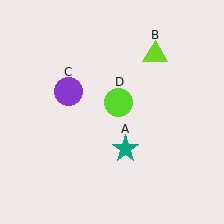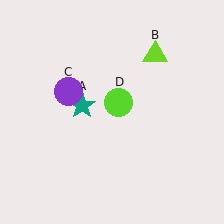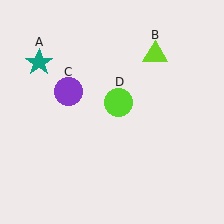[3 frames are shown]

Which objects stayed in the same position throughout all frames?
Lime triangle (object B) and purple circle (object C) and lime circle (object D) remained stationary.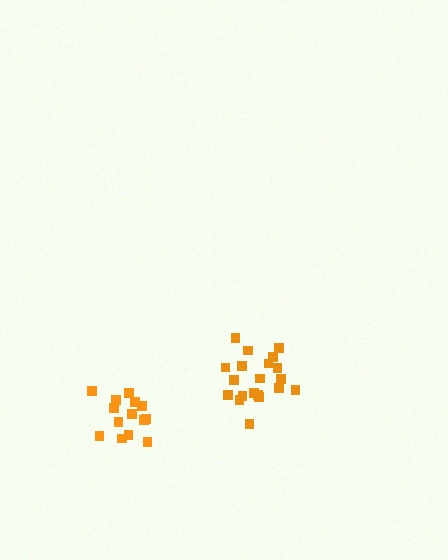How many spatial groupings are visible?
There are 2 spatial groupings.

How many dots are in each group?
Group 1: 14 dots, Group 2: 20 dots (34 total).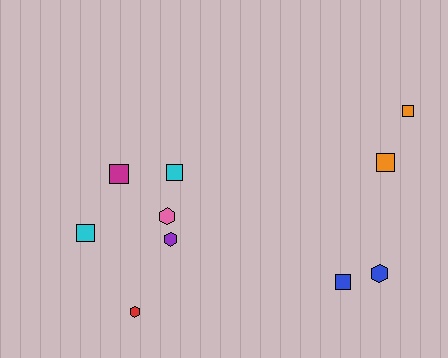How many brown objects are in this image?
There are no brown objects.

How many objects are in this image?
There are 10 objects.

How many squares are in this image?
There are 6 squares.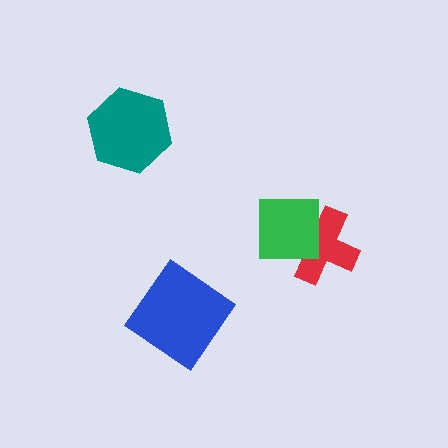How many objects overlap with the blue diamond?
0 objects overlap with the blue diamond.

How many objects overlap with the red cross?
1 object overlaps with the red cross.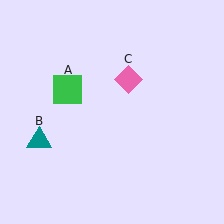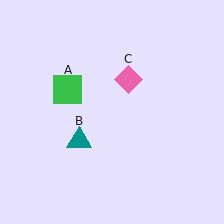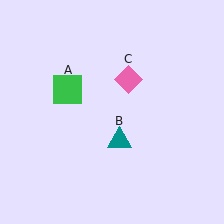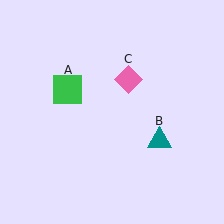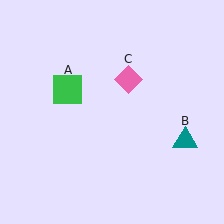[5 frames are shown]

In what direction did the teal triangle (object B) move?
The teal triangle (object B) moved right.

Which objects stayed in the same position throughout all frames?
Green square (object A) and pink diamond (object C) remained stationary.